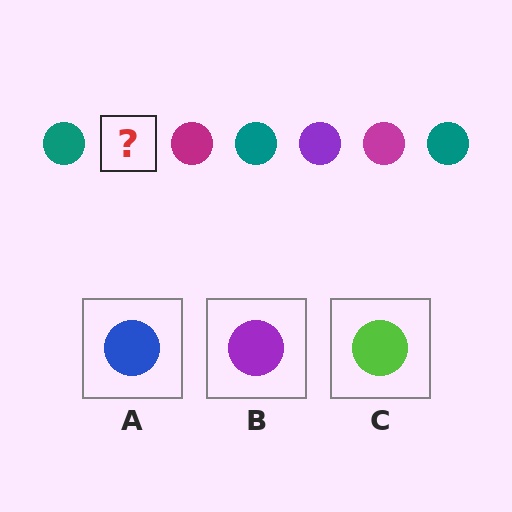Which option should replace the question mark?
Option B.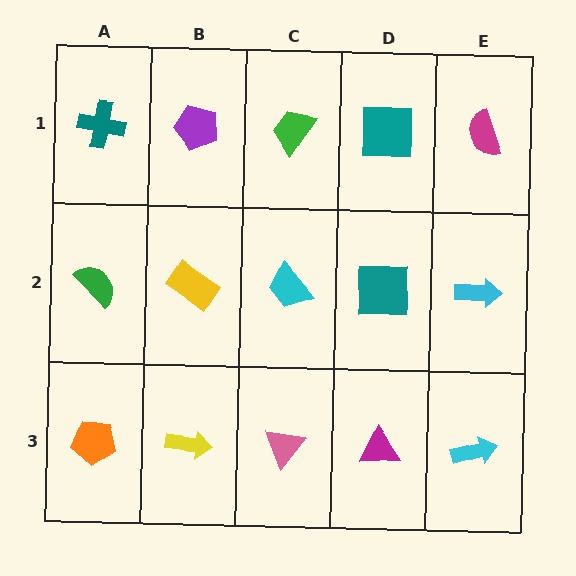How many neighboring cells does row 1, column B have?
3.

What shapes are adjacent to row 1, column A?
A green semicircle (row 2, column A), a purple pentagon (row 1, column B).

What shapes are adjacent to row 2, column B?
A purple pentagon (row 1, column B), a yellow arrow (row 3, column B), a green semicircle (row 2, column A), a cyan trapezoid (row 2, column C).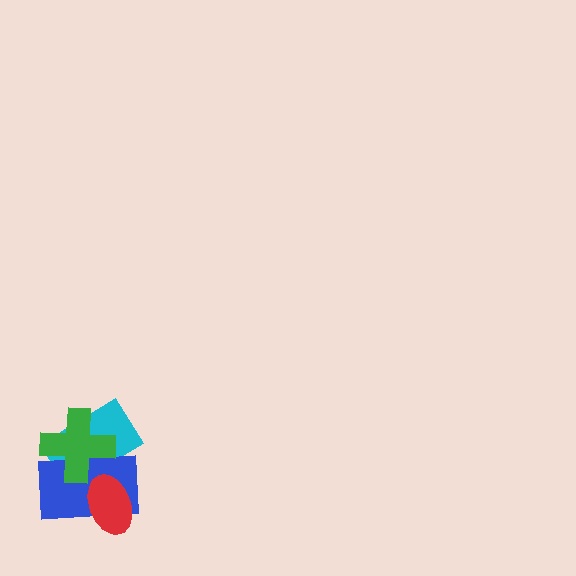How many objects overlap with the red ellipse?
2 objects overlap with the red ellipse.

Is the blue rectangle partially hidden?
Yes, it is partially covered by another shape.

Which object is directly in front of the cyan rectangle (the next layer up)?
The blue rectangle is directly in front of the cyan rectangle.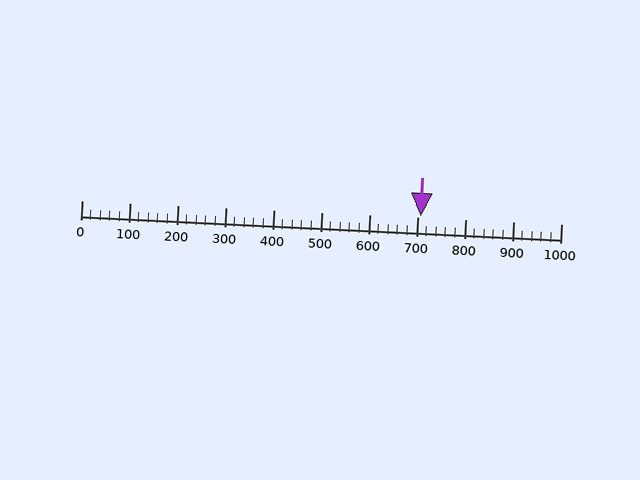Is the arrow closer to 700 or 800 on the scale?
The arrow is closer to 700.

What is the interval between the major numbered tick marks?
The major tick marks are spaced 100 units apart.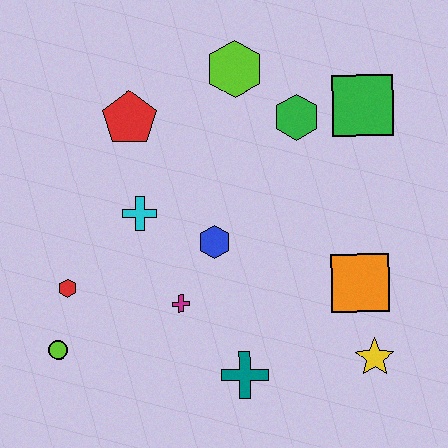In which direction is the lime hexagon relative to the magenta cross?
The lime hexagon is above the magenta cross.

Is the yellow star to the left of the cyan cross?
No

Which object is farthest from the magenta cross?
The green square is farthest from the magenta cross.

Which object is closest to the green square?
The green hexagon is closest to the green square.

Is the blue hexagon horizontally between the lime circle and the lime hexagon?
Yes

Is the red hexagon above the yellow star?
Yes